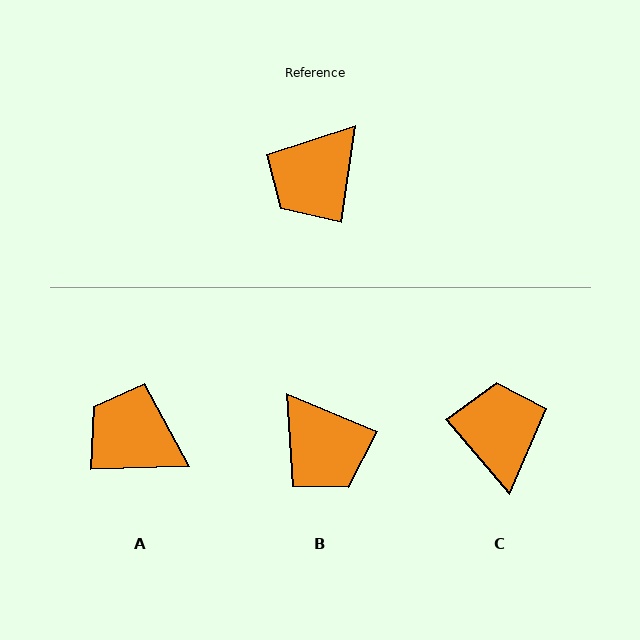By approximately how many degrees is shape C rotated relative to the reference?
Approximately 131 degrees clockwise.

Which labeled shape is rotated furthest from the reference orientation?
C, about 131 degrees away.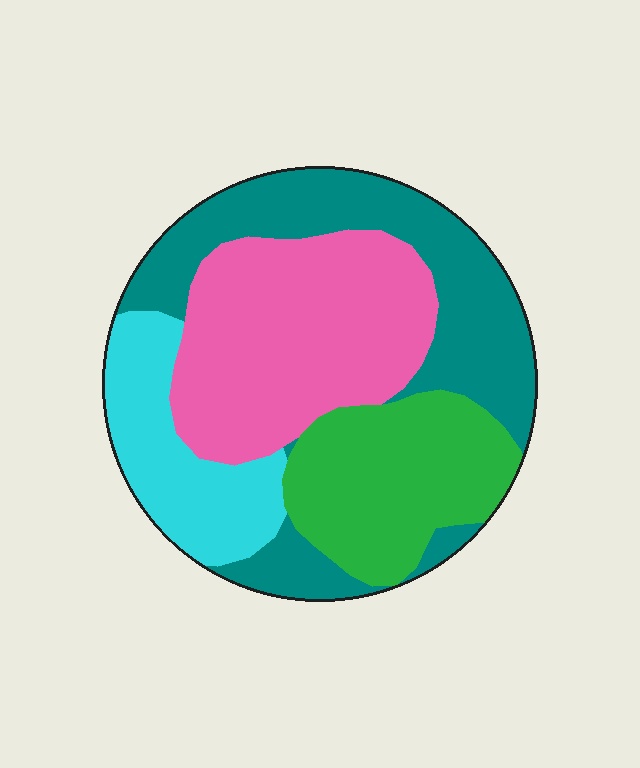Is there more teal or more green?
Teal.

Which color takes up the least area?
Cyan, at roughly 15%.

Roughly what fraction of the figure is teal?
Teal covers about 30% of the figure.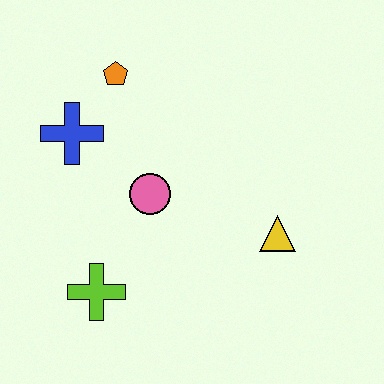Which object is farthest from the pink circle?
The yellow triangle is farthest from the pink circle.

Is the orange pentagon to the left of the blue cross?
No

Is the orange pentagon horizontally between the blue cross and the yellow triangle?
Yes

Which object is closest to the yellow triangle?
The pink circle is closest to the yellow triangle.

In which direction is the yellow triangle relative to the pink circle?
The yellow triangle is to the right of the pink circle.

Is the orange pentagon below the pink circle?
No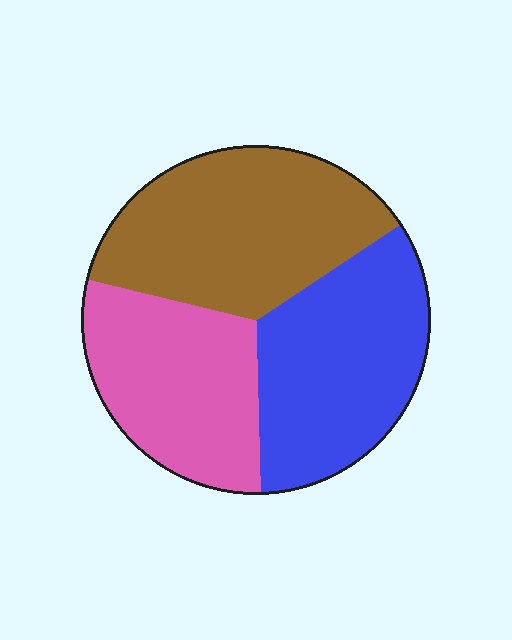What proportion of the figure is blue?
Blue takes up about one third (1/3) of the figure.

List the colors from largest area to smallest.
From largest to smallest: brown, blue, pink.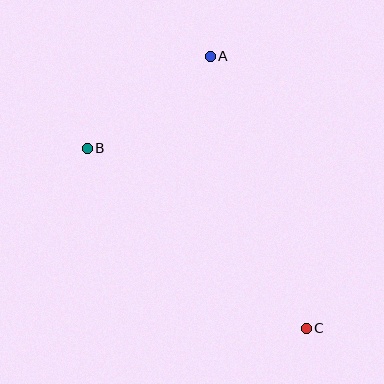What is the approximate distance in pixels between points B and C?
The distance between B and C is approximately 284 pixels.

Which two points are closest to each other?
Points A and B are closest to each other.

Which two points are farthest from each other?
Points A and C are farthest from each other.